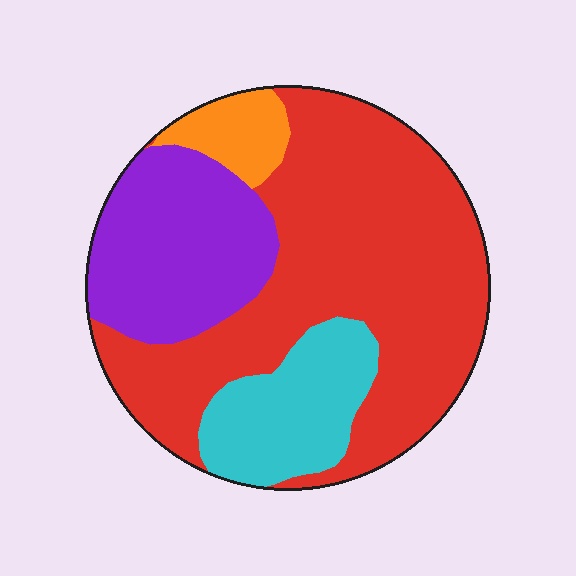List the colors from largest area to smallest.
From largest to smallest: red, purple, cyan, orange.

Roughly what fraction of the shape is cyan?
Cyan covers about 15% of the shape.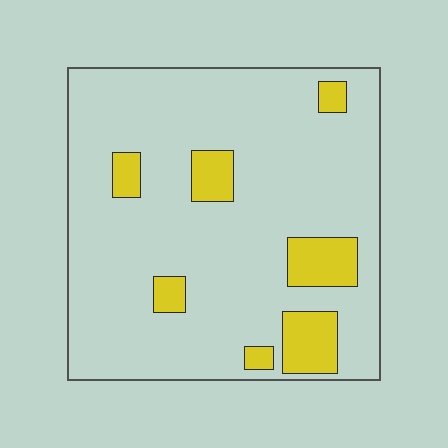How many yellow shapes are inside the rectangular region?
7.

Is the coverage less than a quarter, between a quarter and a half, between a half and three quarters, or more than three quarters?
Less than a quarter.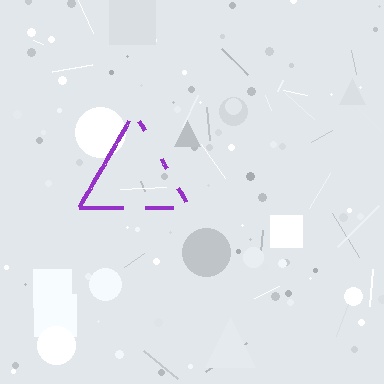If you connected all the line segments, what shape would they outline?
They would outline a triangle.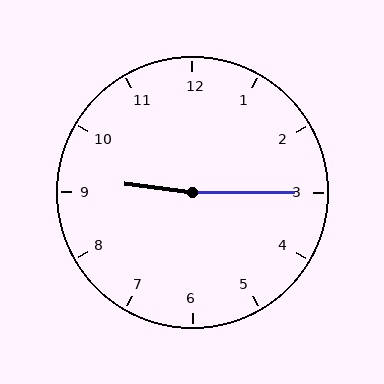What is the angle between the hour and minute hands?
Approximately 172 degrees.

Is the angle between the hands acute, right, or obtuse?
It is obtuse.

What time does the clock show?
9:15.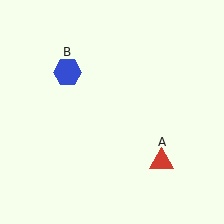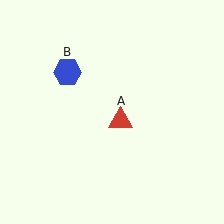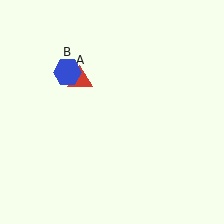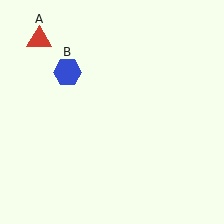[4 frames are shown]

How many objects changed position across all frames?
1 object changed position: red triangle (object A).